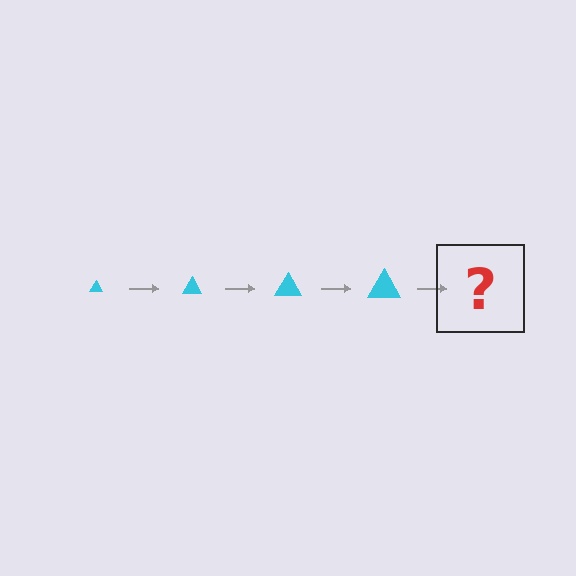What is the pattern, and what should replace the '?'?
The pattern is that the triangle gets progressively larger each step. The '?' should be a cyan triangle, larger than the previous one.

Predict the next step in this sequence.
The next step is a cyan triangle, larger than the previous one.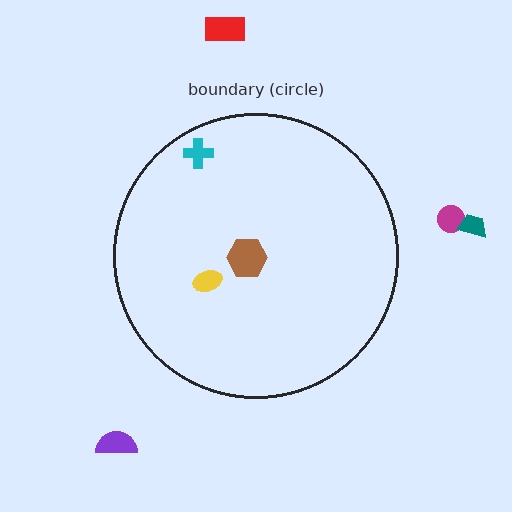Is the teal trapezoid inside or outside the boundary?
Outside.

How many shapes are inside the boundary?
3 inside, 4 outside.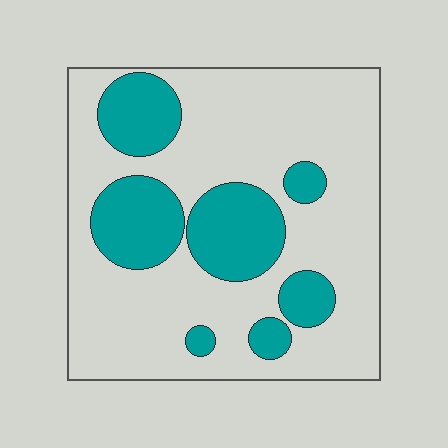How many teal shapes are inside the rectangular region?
7.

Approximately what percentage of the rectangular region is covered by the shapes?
Approximately 25%.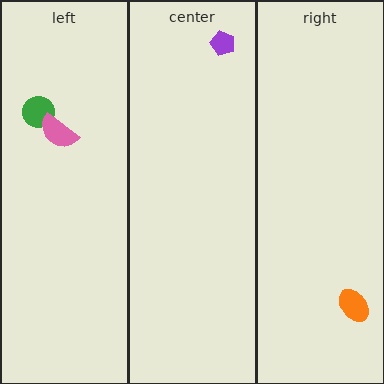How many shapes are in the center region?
1.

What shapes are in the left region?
The green circle, the pink semicircle.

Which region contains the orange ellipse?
The right region.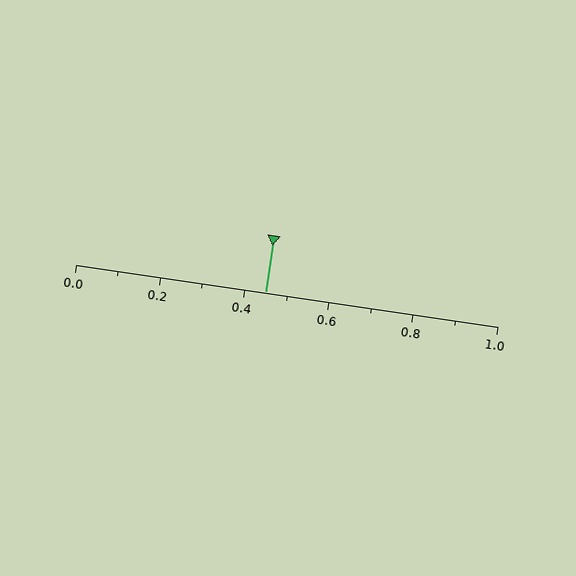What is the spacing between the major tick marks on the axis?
The major ticks are spaced 0.2 apart.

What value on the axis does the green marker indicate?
The marker indicates approximately 0.45.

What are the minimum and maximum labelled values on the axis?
The axis runs from 0.0 to 1.0.